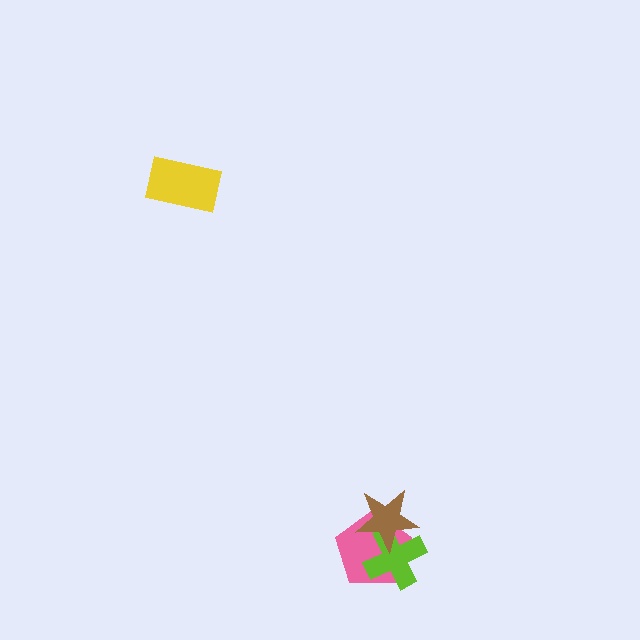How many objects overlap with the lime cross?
2 objects overlap with the lime cross.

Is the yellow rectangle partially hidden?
No, no other shape covers it.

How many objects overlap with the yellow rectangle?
0 objects overlap with the yellow rectangle.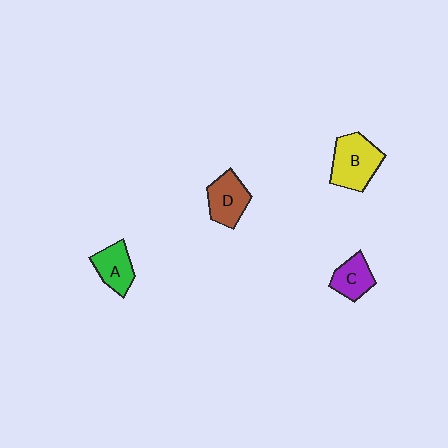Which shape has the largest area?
Shape B (yellow).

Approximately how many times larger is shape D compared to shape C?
Approximately 1.2 times.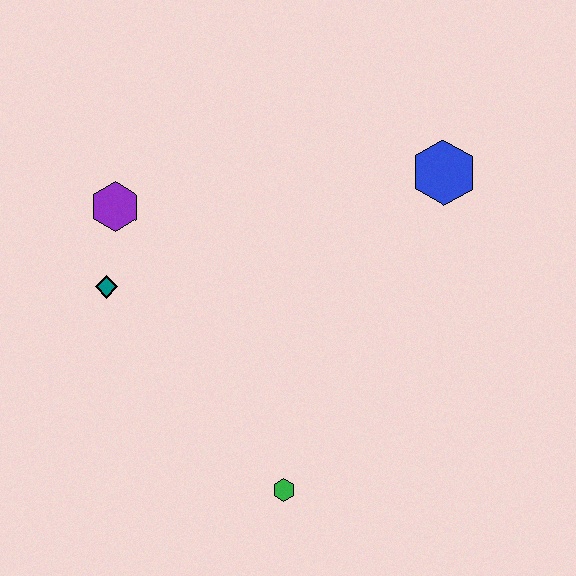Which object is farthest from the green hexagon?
The blue hexagon is farthest from the green hexagon.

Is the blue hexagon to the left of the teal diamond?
No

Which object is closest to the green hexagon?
The teal diamond is closest to the green hexagon.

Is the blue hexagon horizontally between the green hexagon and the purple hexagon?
No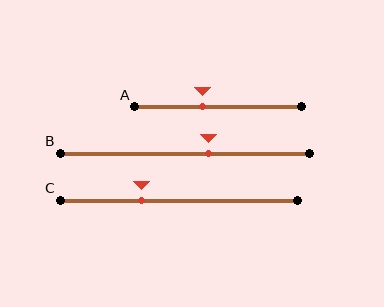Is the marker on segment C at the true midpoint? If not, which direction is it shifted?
No, the marker on segment C is shifted to the left by about 16% of the segment length.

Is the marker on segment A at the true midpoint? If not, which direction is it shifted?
No, the marker on segment A is shifted to the left by about 10% of the segment length.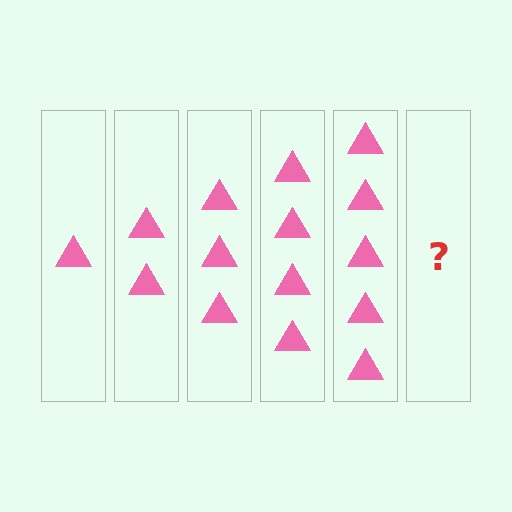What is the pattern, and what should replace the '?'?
The pattern is that each step adds one more triangle. The '?' should be 6 triangles.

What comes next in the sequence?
The next element should be 6 triangles.